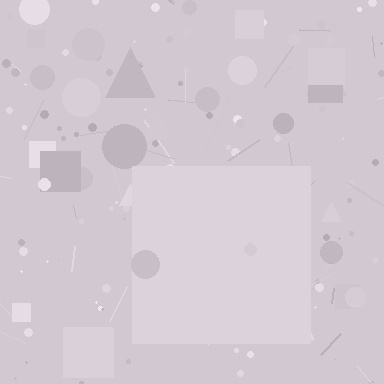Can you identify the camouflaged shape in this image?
The camouflaged shape is a square.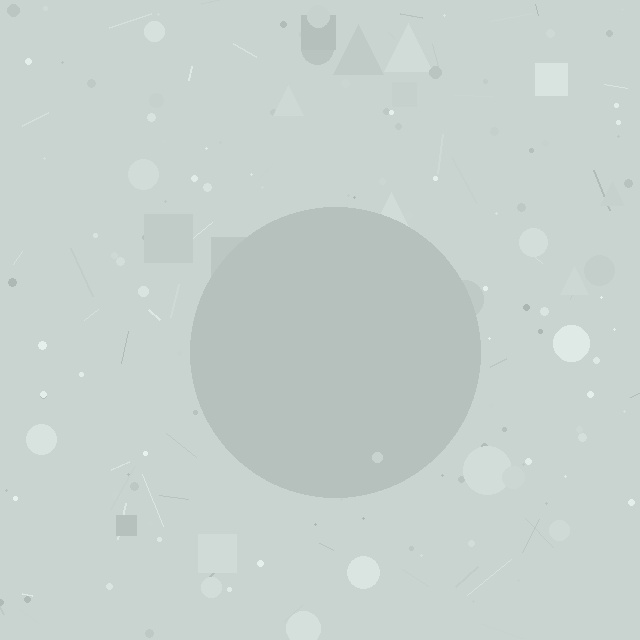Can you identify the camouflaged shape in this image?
The camouflaged shape is a circle.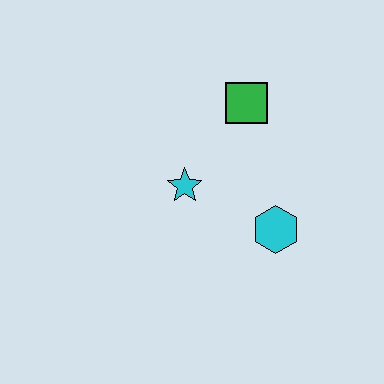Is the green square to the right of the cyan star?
Yes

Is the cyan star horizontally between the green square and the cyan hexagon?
No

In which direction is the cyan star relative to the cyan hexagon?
The cyan star is to the left of the cyan hexagon.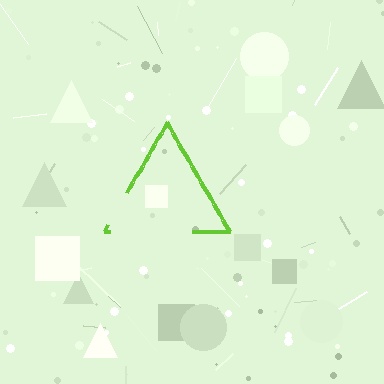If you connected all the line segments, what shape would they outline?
They would outline a triangle.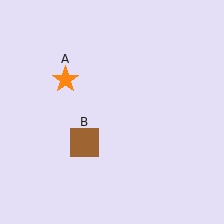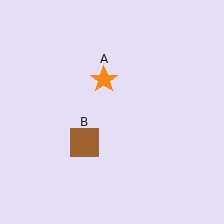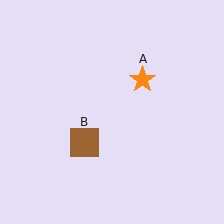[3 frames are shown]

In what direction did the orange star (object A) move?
The orange star (object A) moved right.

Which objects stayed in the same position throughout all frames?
Brown square (object B) remained stationary.